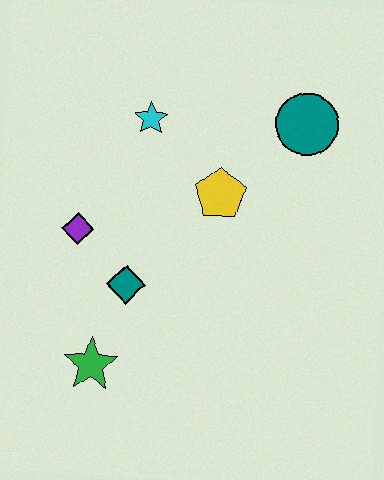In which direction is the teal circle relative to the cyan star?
The teal circle is to the right of the cyan star.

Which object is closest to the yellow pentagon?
The cyan star is closest to the yellow pentagon.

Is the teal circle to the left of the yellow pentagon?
No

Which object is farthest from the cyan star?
The green star is farthest from the cyan star.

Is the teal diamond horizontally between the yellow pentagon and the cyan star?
No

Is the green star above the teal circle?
No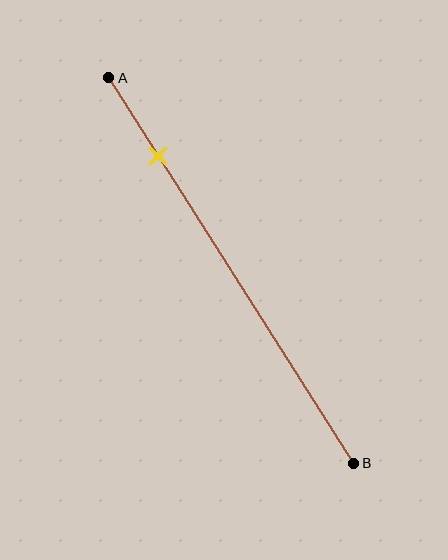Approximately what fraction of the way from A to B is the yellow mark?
The yellow mark is approximately 20% of the way from A to B.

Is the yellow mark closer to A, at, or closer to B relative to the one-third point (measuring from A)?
The yellow mark is closer to point A than the one-third point of segment AB.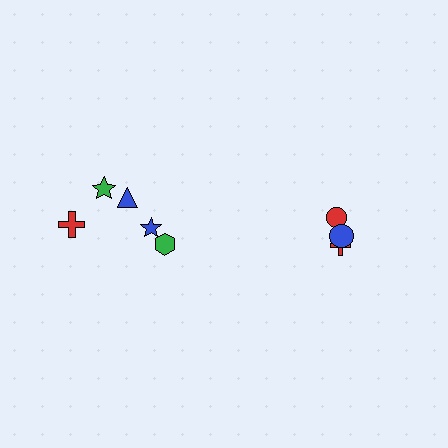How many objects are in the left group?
There are 5 objects.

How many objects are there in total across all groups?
There are 8 objects.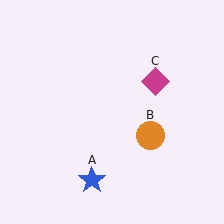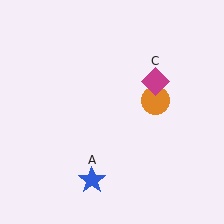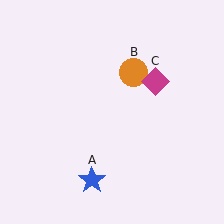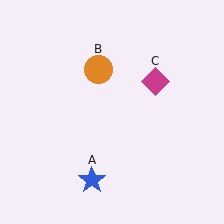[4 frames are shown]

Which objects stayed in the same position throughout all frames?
Blue star (object A) and magenta diamond (object C) remained stationary.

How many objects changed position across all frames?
1 object changed position: orange circle (object B).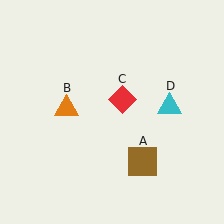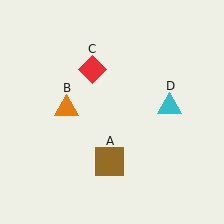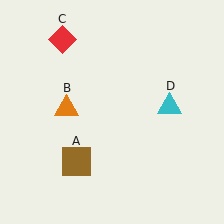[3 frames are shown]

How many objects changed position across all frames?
2 objects changed position: brown square (object A), red diamond (object C).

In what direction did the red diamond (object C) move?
The red diamond (object C) moved up and to the left.